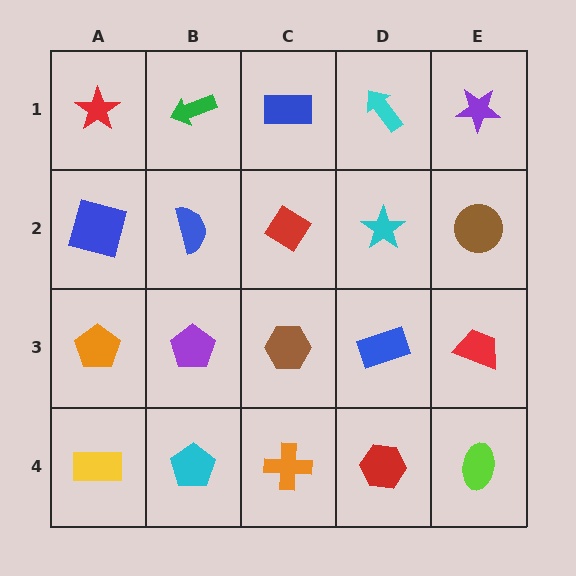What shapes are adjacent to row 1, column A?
A blue square (row 2, column A), a green arrow (row 1, column B).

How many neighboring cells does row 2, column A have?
3.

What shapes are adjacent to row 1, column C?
A red diamond (row 2, column C), a green arrow (row 1, column B), a cyan arrow (row 1, column D).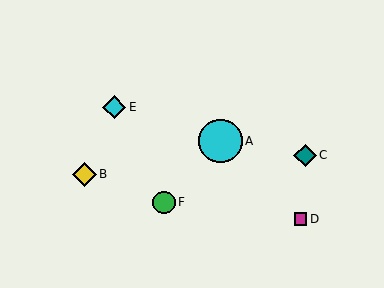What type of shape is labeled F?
Shape F is a green circle.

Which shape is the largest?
The cyan circle (labeled A) is the largest.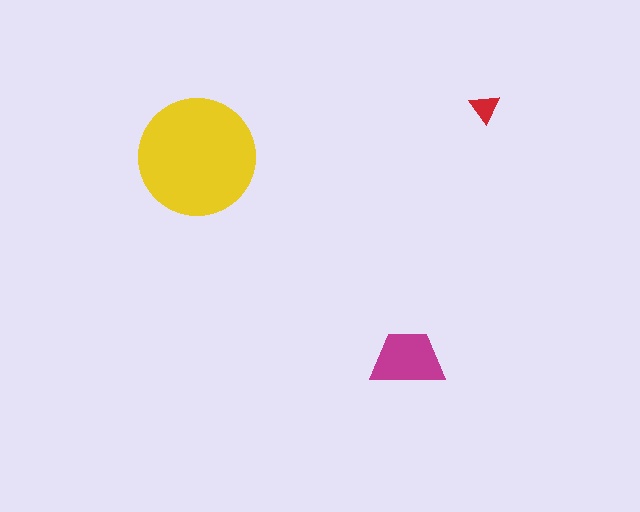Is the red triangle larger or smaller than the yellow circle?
Smaller.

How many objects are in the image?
There are 3 objects in the image.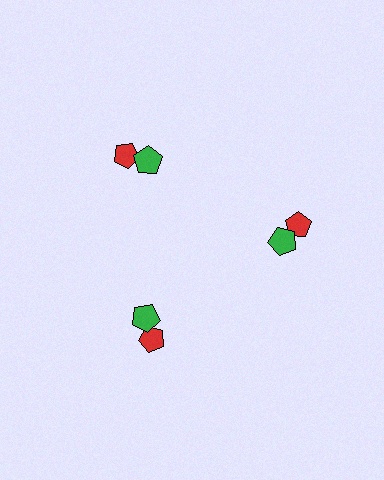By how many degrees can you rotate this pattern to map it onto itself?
The pattern maps onto itself every 120 degrees of rotation.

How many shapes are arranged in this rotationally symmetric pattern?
There are 6 shapes, arranged in 3 groups of 2.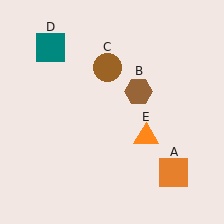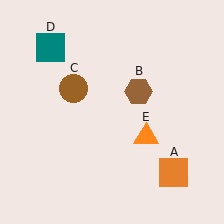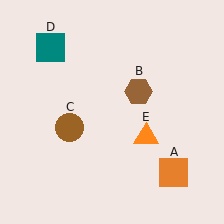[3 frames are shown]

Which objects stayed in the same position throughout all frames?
Orange square (object A) and brown hexagon (object B) and teal square (object D) and orange triangle (object E) remained stationary.